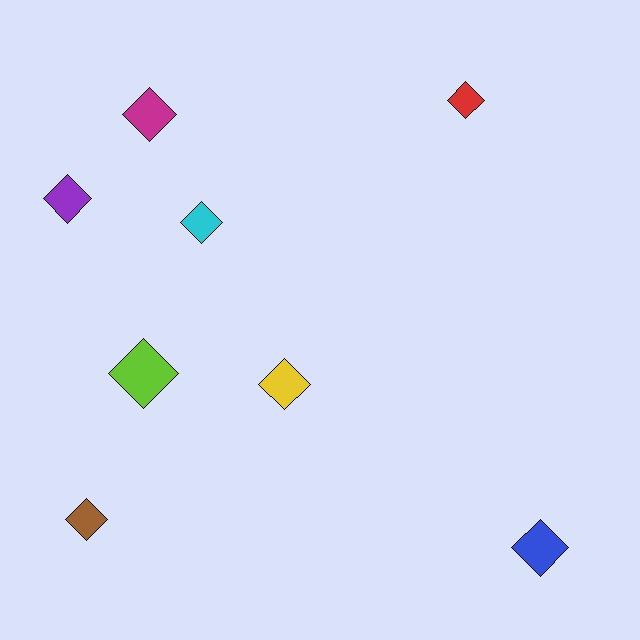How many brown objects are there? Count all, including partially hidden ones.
There is 1 brown object.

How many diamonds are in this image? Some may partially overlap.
There are 8 diamonds.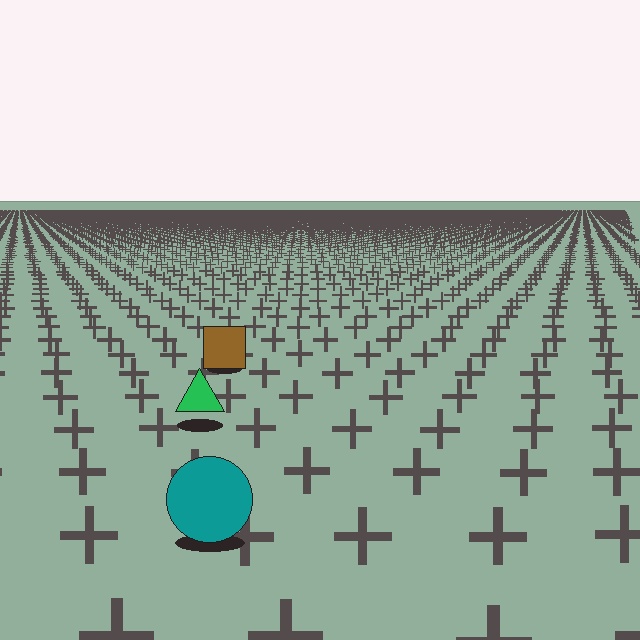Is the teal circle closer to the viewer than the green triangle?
Yes. The teal circle is closer — you can tell from the texture gradient: the ground texture is coarser near it.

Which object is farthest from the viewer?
The brown square is farthest from the viewer. It appears smaller and the ground texture around it is denser.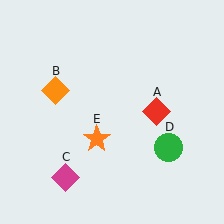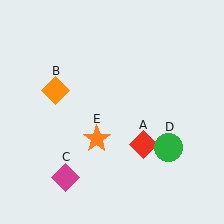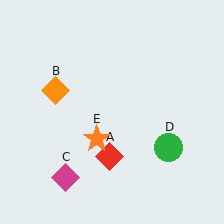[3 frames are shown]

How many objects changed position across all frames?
1 object changed position: red diamond (object A).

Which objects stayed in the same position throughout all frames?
Orange diamond (object B) and magenta diamond (object C) and green circle (object D) and orange star (object E) remained stationary.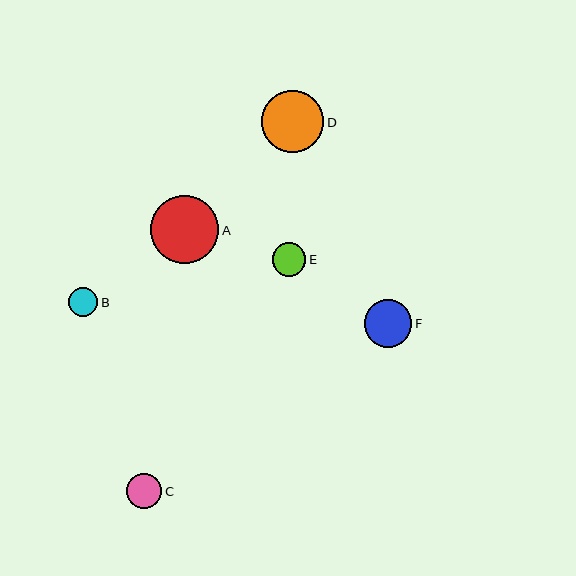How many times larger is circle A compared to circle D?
Circle A is approximately 1.1 times the size of circle D.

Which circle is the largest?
Circle A is the largest with a size of approximately 68 pixels.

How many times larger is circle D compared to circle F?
Circle D is approximately 1.3 times the size of circle F.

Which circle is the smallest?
Circle B is the smallest with a size of approximately 29 pixels.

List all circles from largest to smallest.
From largest to smallest: A, D, F, C, E, B.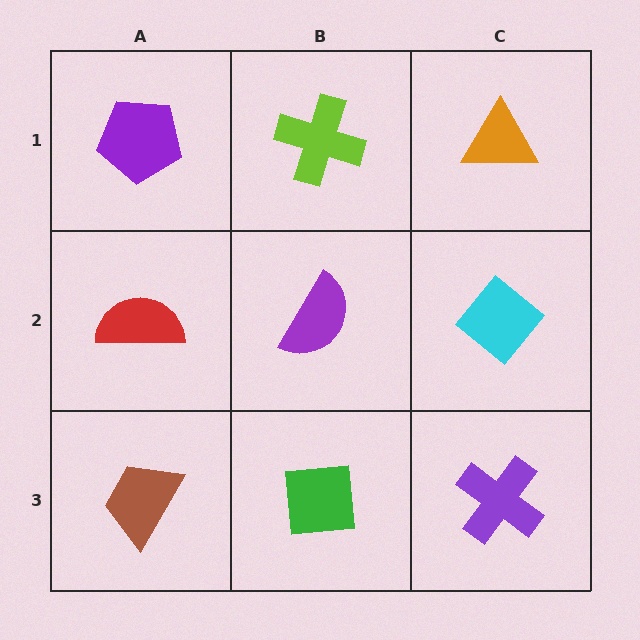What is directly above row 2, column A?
A purple pentagon.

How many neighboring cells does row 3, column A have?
2.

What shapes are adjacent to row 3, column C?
A cyan diamond (row 2, column C), a green square (row 3, column B).